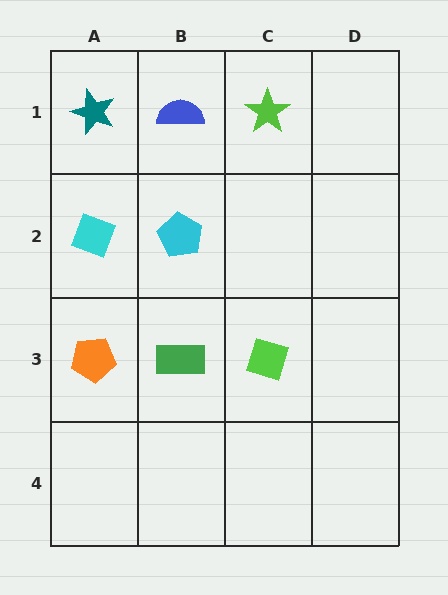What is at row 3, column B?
A green rectangle.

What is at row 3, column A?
An orange pentagon.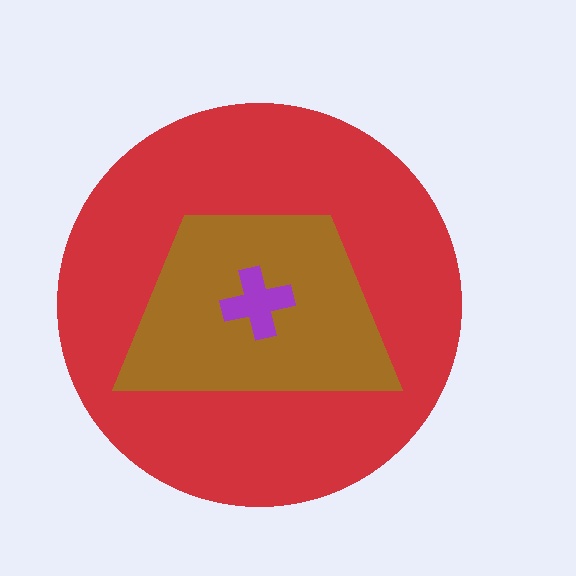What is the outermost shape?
The red circle.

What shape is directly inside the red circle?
The brown trapezoid.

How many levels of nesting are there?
3.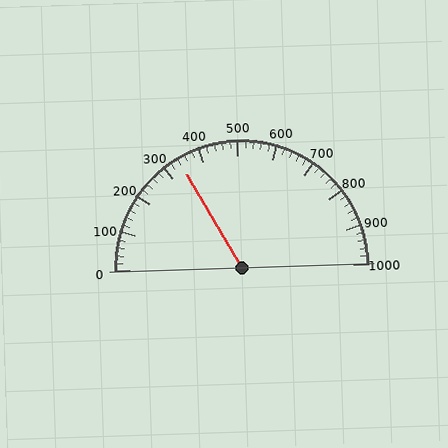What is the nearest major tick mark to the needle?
The nearest major tick mark is 300.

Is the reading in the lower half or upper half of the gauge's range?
The reading is in the lower half of the range (0 to 1000).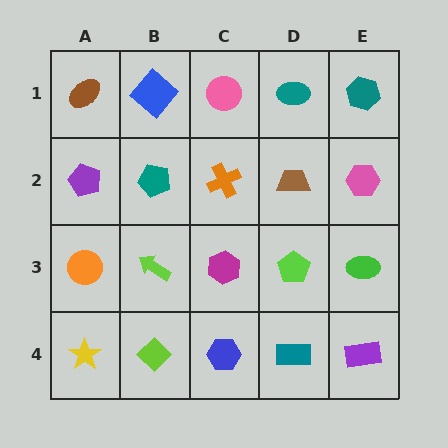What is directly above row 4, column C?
A magenta hexagon.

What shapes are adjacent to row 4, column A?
An orange circle (row 3, column A), a lime diamond (row 4, column B).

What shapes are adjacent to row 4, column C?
A magenta hexagon (row 3, column C), a lime diamond (row 4, column B), a teal rectangle (row 4, column D).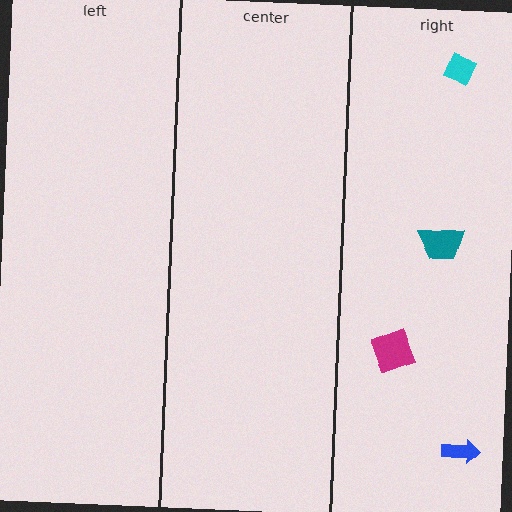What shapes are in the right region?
The teal trapezoid, the cyan diamond, the blue arrow, the magenta square.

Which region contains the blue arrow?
The right region.